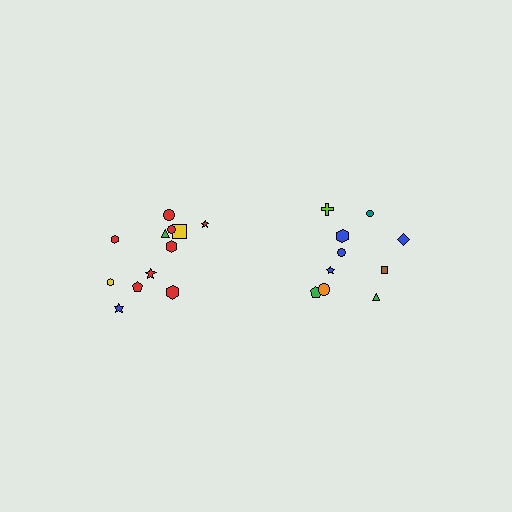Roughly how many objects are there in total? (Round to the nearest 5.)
Roughly 20 objects in total.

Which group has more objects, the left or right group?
The left group.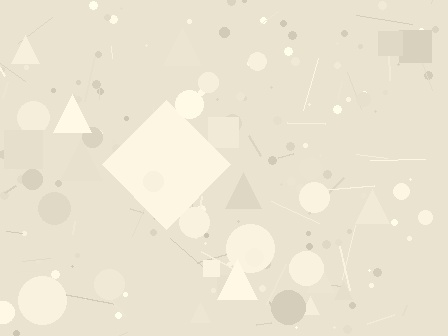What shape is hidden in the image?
A diamond is hidden in the image.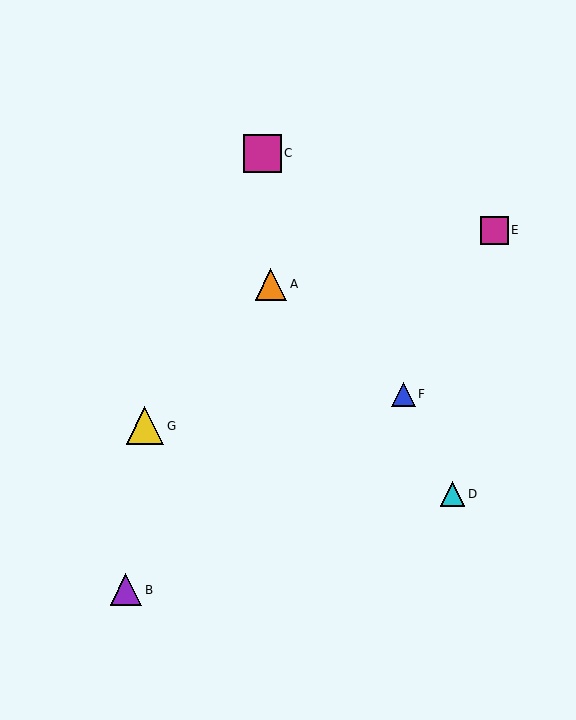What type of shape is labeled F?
Shape F is a blue triangle.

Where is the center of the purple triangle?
The center of the purple triangle is at (126, 590).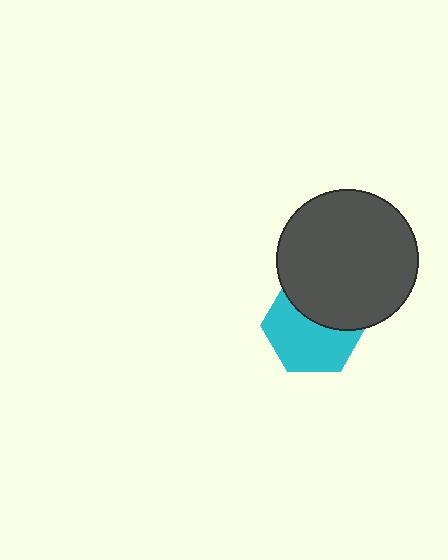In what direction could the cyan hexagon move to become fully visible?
The cyan hexagon could move down. That would shift it out from behind the dark gray circle entirely.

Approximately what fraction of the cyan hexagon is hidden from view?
Roughly 40% of the cyan hexagon is hidden behind the dark gray circle.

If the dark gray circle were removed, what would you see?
You would see the complete cyan hexagon.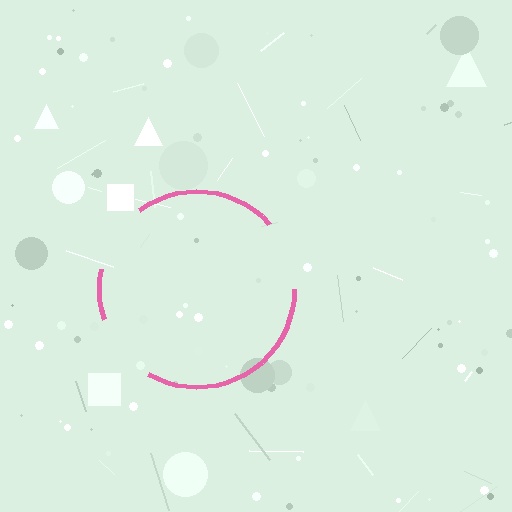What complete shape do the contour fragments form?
The contour fragments form a circle.